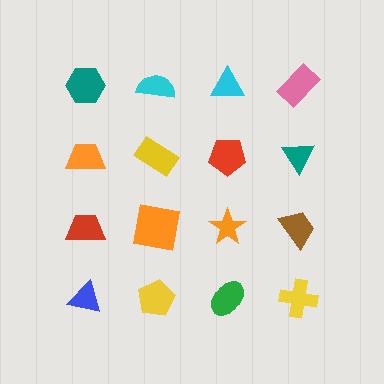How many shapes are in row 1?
4 shapes.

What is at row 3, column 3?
An orange star.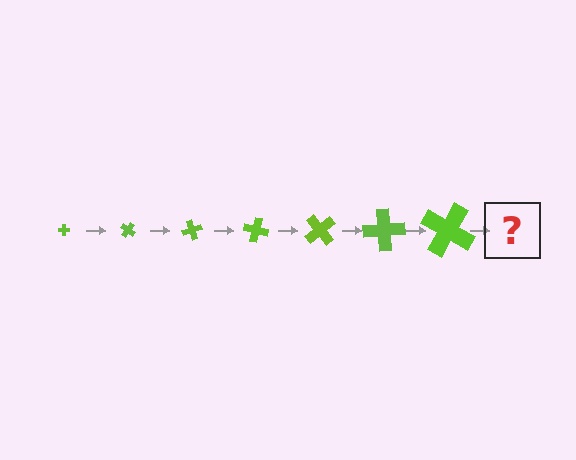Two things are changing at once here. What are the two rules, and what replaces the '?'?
The two rules are that the cross grows larger each step and it rotates 35 degrees each step. The '?' should be a cross, larger than the previous one and rotated 245 degrees from the start.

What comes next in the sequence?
The next element should be a cross, larger than the previous one and rotated 245 degrees from the start.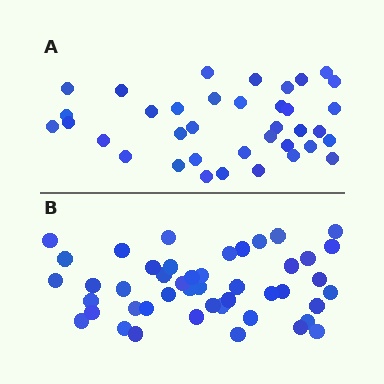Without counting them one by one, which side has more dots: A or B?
Region B (the bottom region) has more dots.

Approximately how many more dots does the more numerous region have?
Region B has roughly 8 or so more dots than region A.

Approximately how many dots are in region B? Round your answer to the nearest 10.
About 50 dots. (The exact count is 46, which rounds to 50.)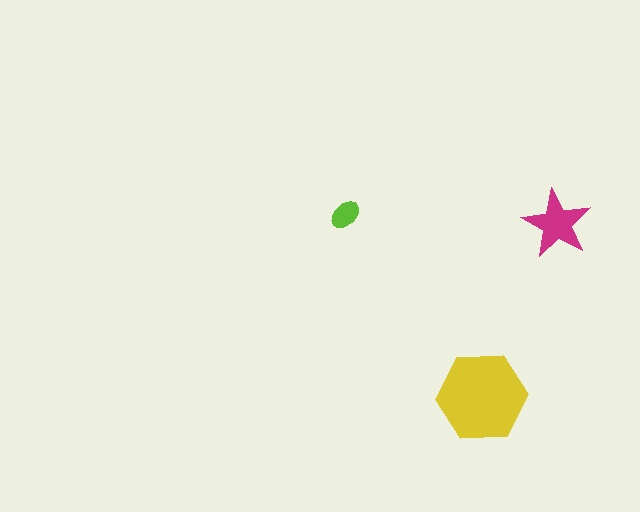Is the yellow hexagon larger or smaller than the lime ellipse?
Larger.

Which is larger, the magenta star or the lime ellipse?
The magenta star.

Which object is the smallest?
The lime ellipse.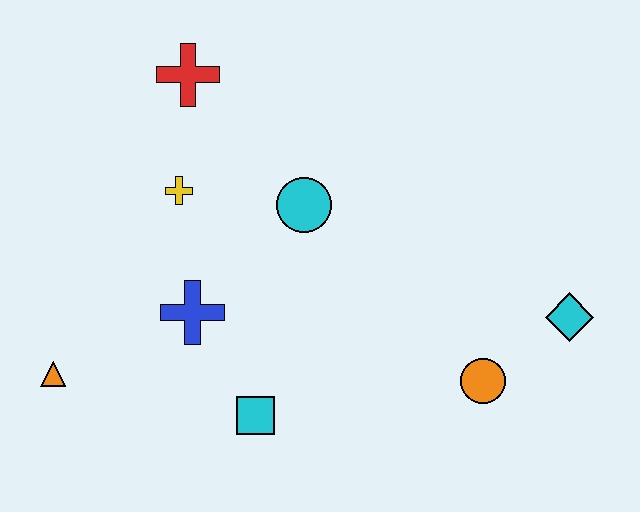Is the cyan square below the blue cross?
Yes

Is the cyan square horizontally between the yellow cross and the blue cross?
No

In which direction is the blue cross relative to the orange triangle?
The blue cross is to the right of the orange triangle.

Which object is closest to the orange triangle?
The blue cross is closest to the orange triangle.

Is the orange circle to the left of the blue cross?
No